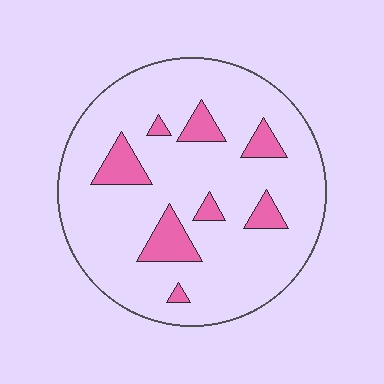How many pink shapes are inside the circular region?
8.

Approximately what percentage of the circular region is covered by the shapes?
Approximately 15%.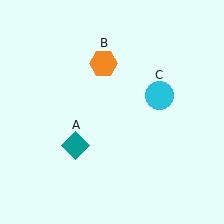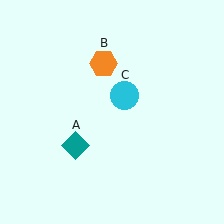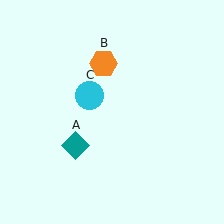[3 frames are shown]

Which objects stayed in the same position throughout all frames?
Teal diamond (object A) and orange hexagon (object B) remained stationary.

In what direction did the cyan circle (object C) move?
The cyan circle (object C) moved left.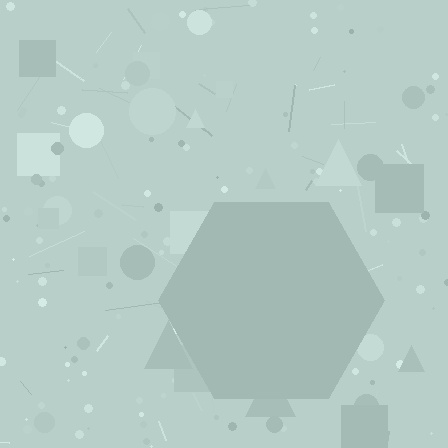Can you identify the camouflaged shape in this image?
The camouflaged shape is a hexagon.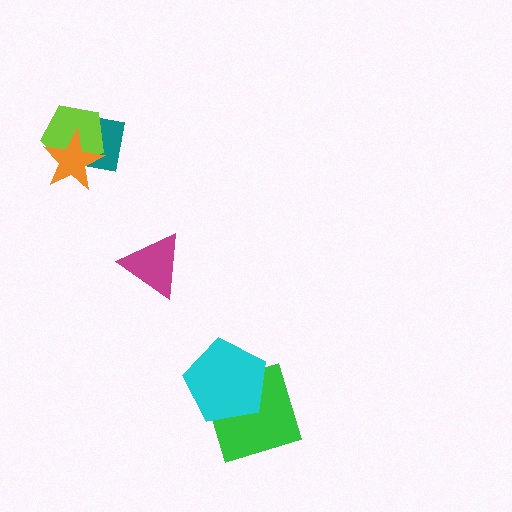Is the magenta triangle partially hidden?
No, no other shape covers it.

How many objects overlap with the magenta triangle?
0 objects overlap with the magenta triangle.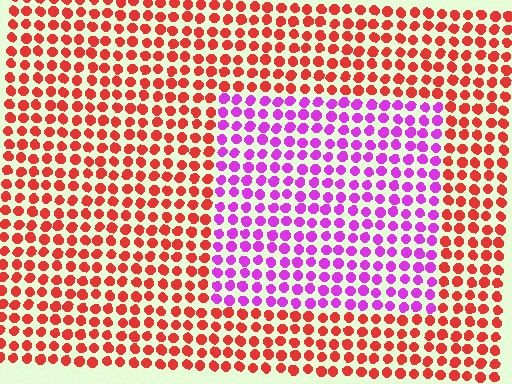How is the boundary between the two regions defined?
The boundary is defined purely by a slight shift in hue (about 64 degrees). Spacing, size, and orientation are identical on both sides.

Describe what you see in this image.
The image is filled with small red elements in a uniform arrangement. A rectangle-shaped region is visible where the elements are tinted to a slightly different hue, forming a subtle color boundary.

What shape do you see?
I see a rectangle.